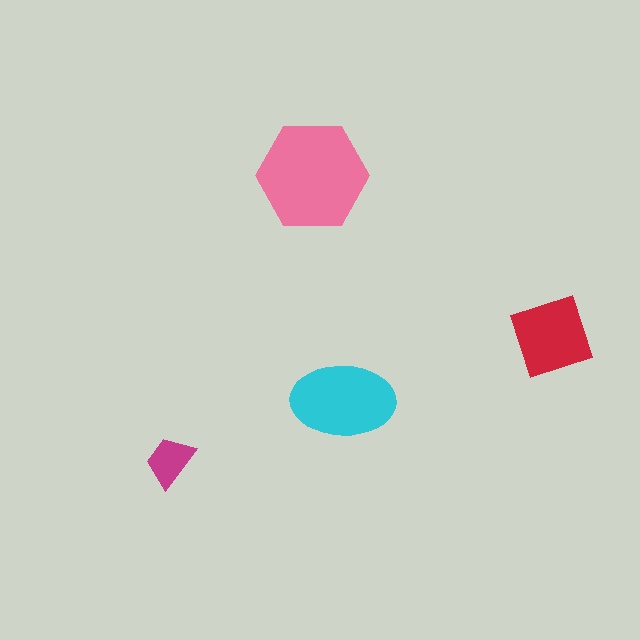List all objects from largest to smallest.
The pink hexagon, the cyan ellipse, the red diamond, the magenta trapezoid.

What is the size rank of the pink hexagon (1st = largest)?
1st.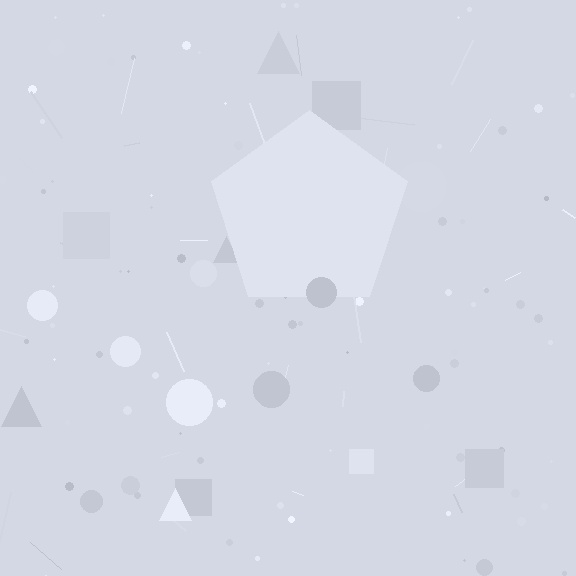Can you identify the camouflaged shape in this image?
The camouflaged shape is a pentagon.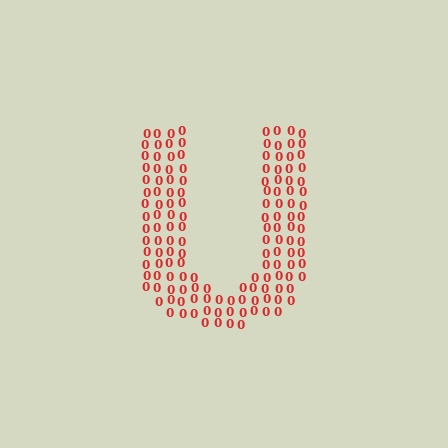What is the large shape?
The large shape is the letter U.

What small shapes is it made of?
It is made of small digit 0's.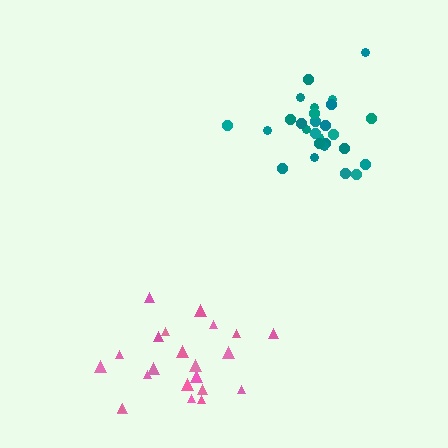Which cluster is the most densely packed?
Teal.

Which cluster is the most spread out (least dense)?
Pink.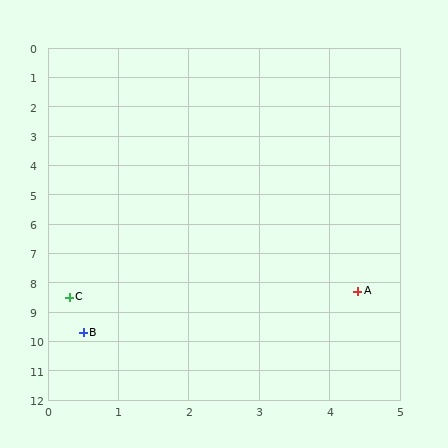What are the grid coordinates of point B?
Point B is at approximately (0.5, 9.7).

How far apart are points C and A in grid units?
Points C and A are about 4.1 grid units apart.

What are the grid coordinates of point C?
Point C is at approximately (0.3, 8.5).